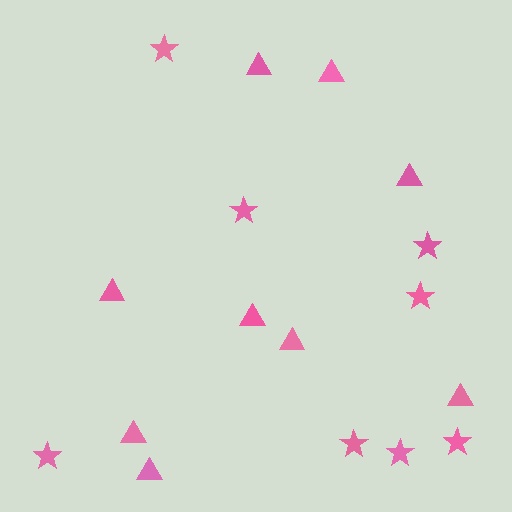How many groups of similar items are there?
There are 2 groups: one group of stars (8) and one group of triangles (9).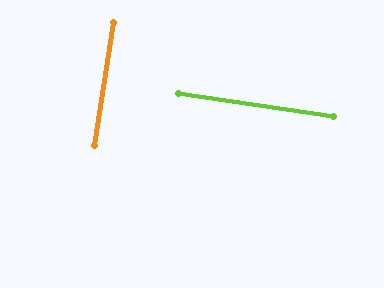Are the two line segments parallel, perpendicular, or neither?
Perpendicular — they meet at approximately 90°.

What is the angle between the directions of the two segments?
Approximately 90 degrees.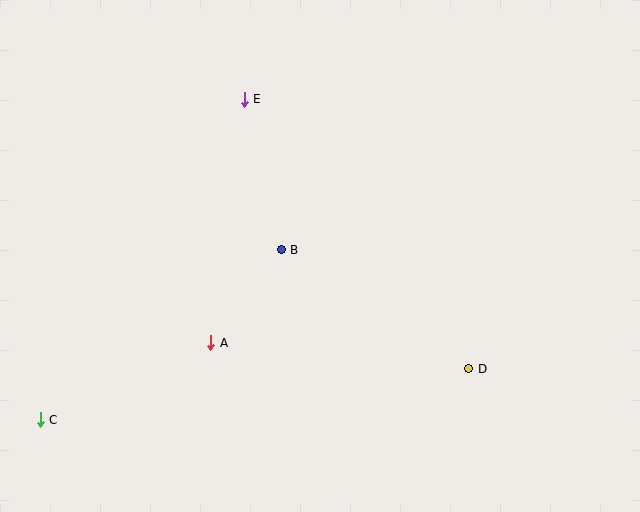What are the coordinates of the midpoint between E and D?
The midpoint between E and D is at (357, 234).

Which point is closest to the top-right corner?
Point D is closest to the top-right corner.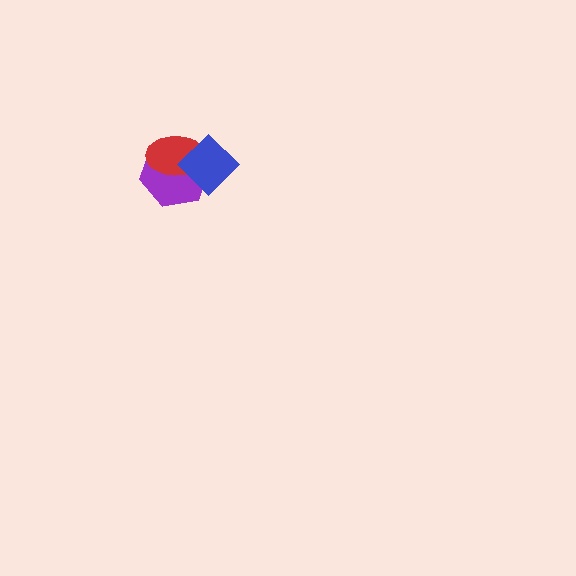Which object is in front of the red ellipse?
The blue diamond is in front of the red ellipse.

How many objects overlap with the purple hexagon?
2 objects overlap with the purple hexagon.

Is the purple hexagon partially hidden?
Yes, it is partially covered by another shape.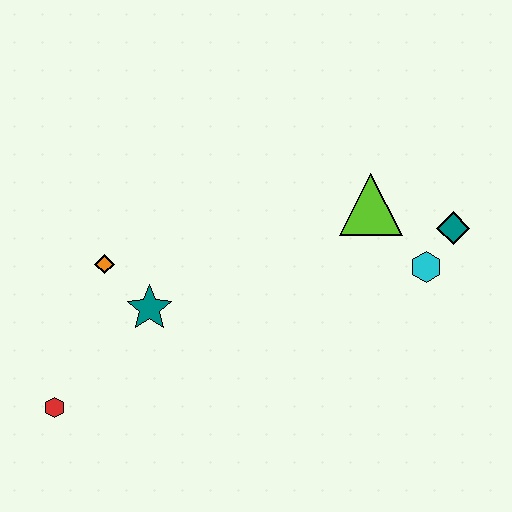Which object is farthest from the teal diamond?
The red hexagon is farthest from the teal diamond.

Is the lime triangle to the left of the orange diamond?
No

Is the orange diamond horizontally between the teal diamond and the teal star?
No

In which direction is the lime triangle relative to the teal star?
The lime triangle is to the right of the teal star.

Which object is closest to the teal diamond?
The cyan hexagon is closest to the teal diamond.